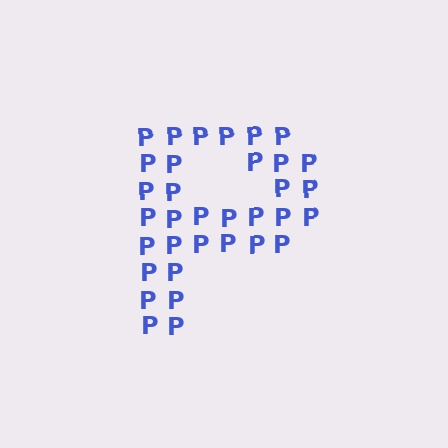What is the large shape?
The large shape is the letter P.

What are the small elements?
The small elements are letter P's.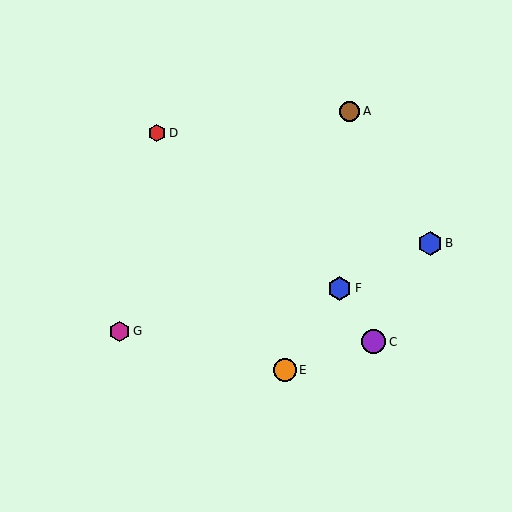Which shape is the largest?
The purple circle (labeled C) is the largest.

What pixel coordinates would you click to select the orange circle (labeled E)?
Click at (285, 370) to select the orange circle E.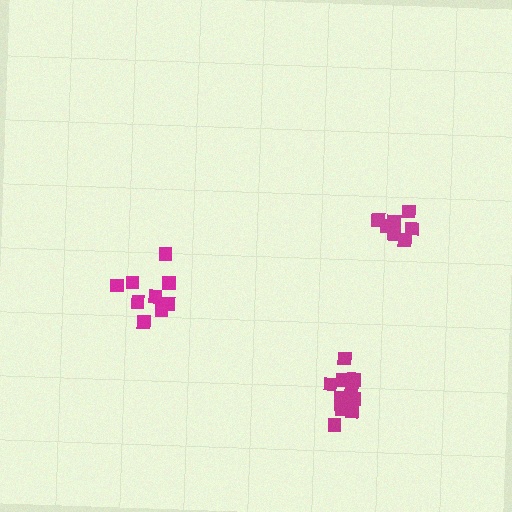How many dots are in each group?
Group 1: 7 dots, Group 2: 9 dots, Group 3: 12 dots (28 total).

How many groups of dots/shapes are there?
There are 3 groups.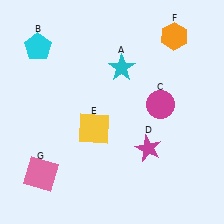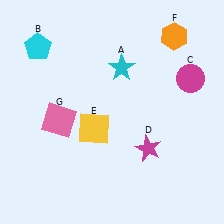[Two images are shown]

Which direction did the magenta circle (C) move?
The magenta circle (C) moved right.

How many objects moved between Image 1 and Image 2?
2 objects moved between the two images.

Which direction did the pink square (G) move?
The pink square (G) moved up.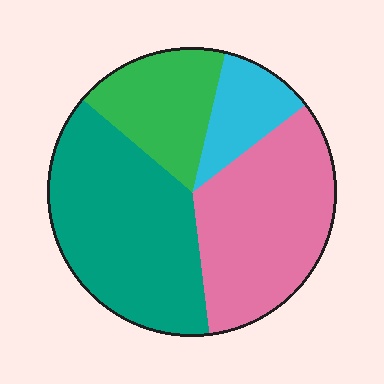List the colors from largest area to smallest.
From largest to smallest: teal, pink, green, cyan.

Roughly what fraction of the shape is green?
Green takes up less than a quarter of the shape.